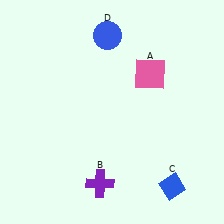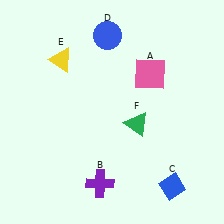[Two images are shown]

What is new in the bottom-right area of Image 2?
A green triangle (F) was added in the bottom-right area of Image 2.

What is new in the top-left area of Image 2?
A yellow triangle (E) was added in the top-left area of Image 2.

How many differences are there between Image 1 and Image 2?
There are 2 differences between the two images.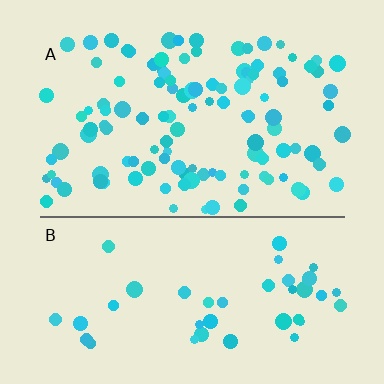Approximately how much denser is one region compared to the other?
Approximately 2.7× — region A over region B.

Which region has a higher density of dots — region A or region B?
A (the top).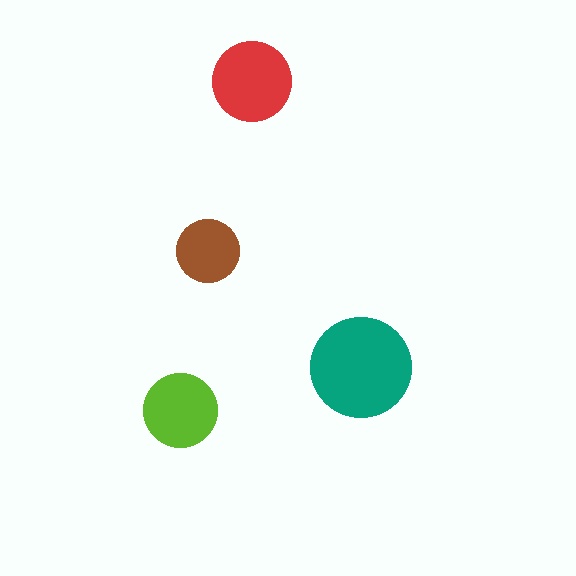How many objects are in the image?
There are 4 objects in the image.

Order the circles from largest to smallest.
the teal one, the red one, the lime one, the brown one.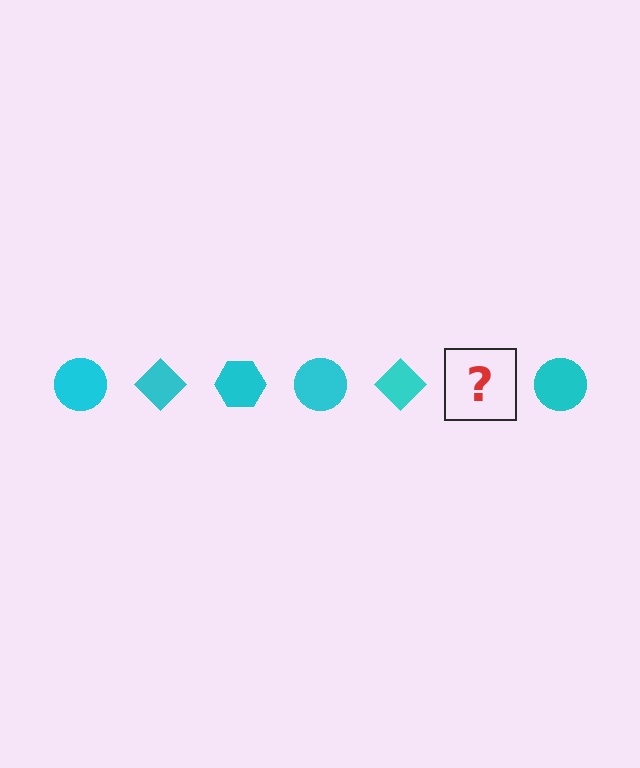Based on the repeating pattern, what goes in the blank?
The blank should be a cyan hexagon.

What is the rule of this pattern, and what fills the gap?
The rule is that the pattern cycles through circle, diamond, hexagon shapes in cyan. The gap should be filled with a cyan hexagon.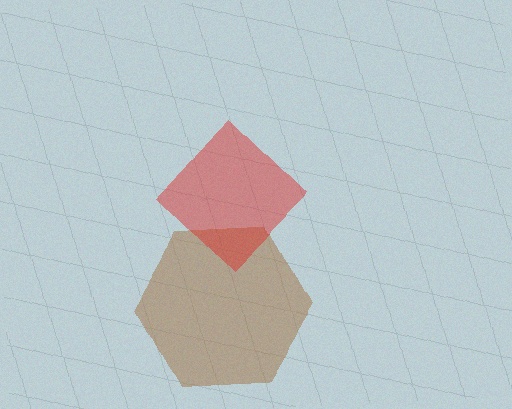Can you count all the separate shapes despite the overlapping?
Yes, there are 2 separate shapes.